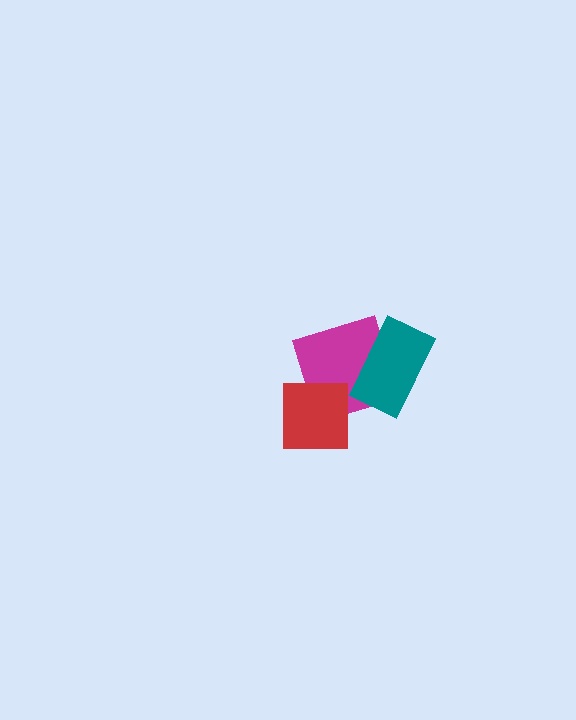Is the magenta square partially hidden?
Yes, it is partially covered by another shape.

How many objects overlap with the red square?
1 object overlaps with the red square.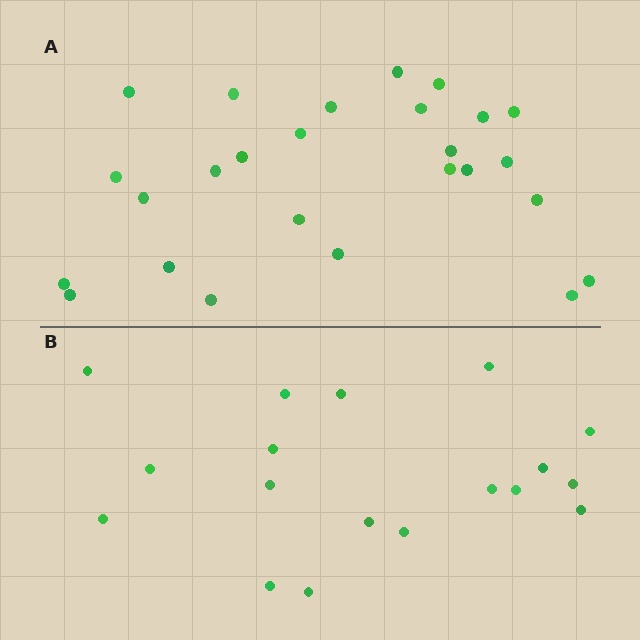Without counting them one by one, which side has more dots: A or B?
Region A (the top region) has more dots.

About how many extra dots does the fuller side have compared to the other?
Region A has roughly 8 or so more dots than region B.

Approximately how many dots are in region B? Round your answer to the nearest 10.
About 20 dots. (The exact count is 18, which rounds to 20.)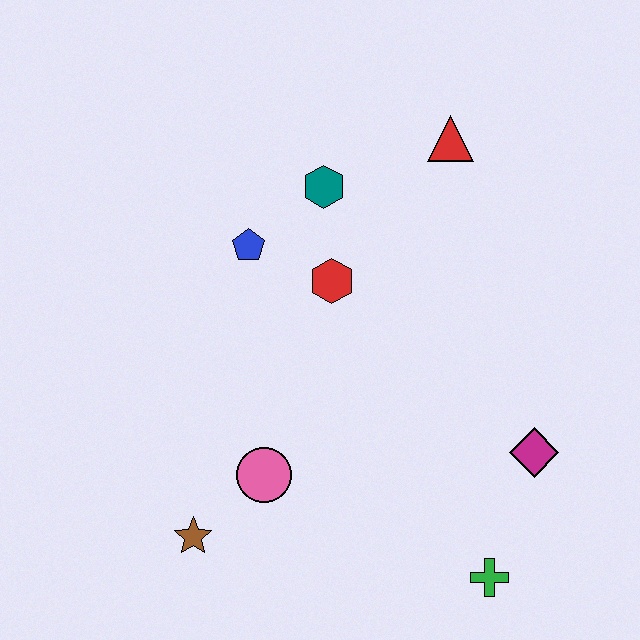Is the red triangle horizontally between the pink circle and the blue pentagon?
No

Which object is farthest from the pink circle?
The red triangle is farthest from the pink circle.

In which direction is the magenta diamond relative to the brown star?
The magenta diamond is to the right of the brown star.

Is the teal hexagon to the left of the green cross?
Yes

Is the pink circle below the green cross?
No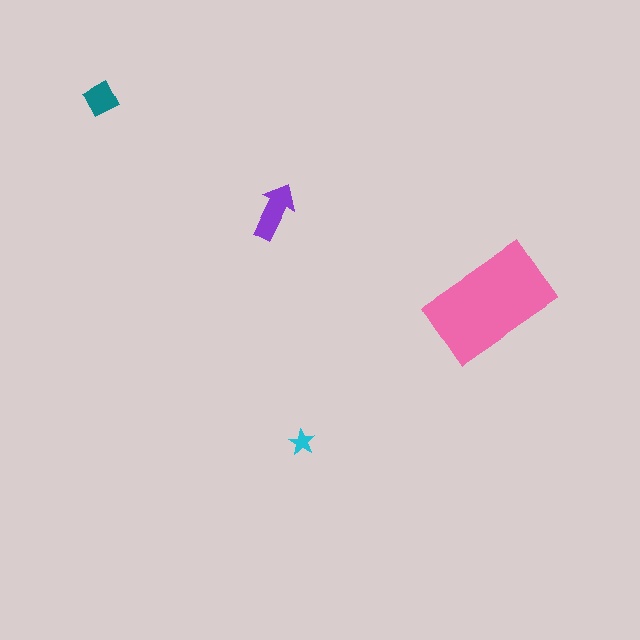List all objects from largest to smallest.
The pink rectangle, the purple arrow, the teal square, the cyan star.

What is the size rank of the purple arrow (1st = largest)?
2nd.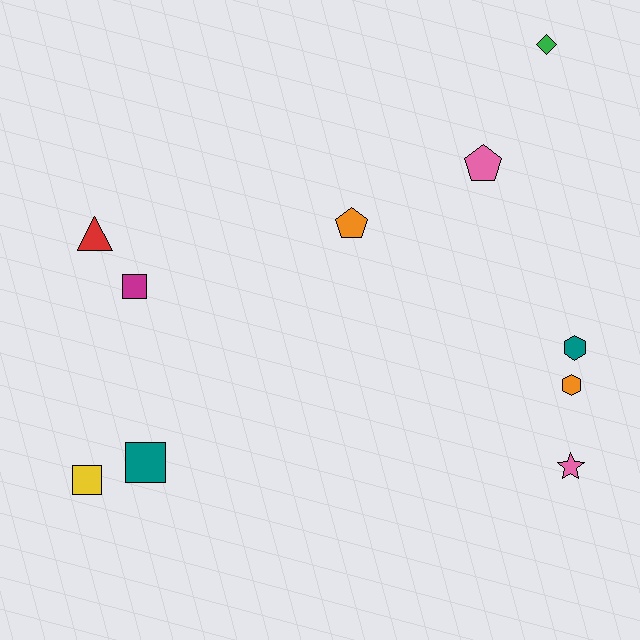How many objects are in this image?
There are 10 objects.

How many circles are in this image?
There are no circles.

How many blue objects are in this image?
There are no blue objects.